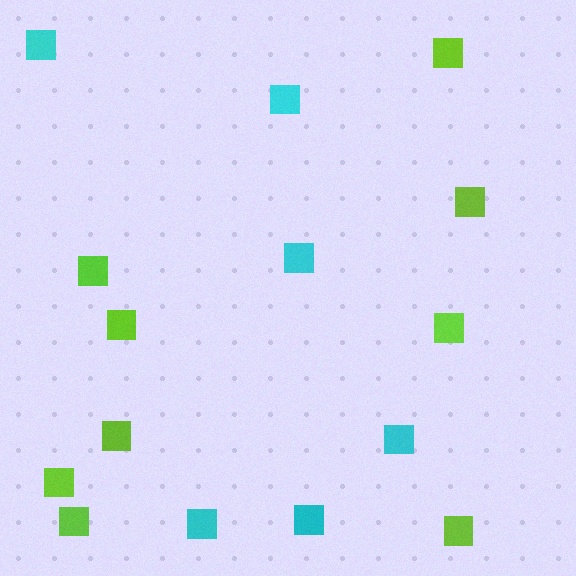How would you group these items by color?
There are 2 groups: one group of cyan squares (6) and one group of lime squares (9).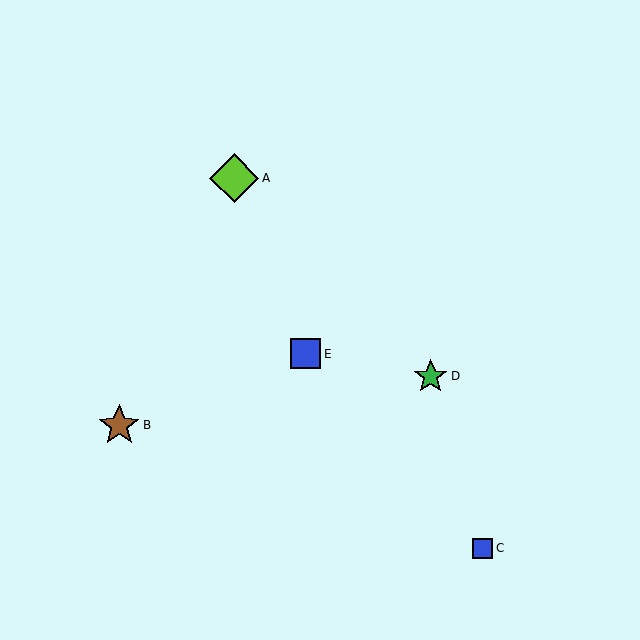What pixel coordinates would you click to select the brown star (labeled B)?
Click at (119, 425) to select the brown star B.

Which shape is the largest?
The lime diamond (labeled A) is the largest.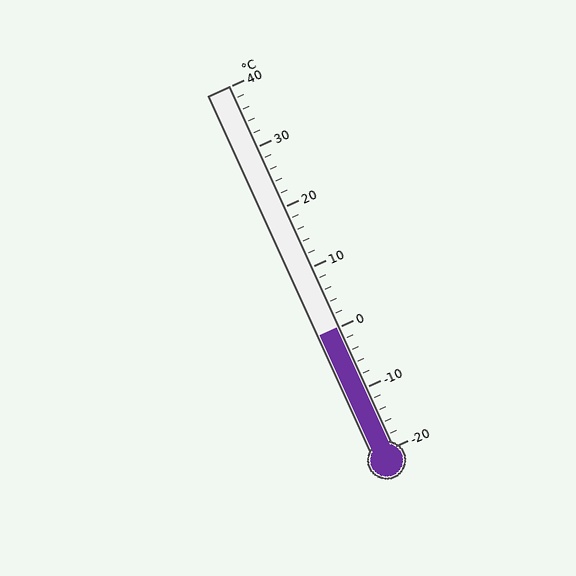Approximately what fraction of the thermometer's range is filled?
The thermometer is filled to approximately 35% of its range.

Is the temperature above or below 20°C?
The temperature is below 20°C.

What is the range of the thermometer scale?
The thermometer scale ranges from -20°C to 40°C.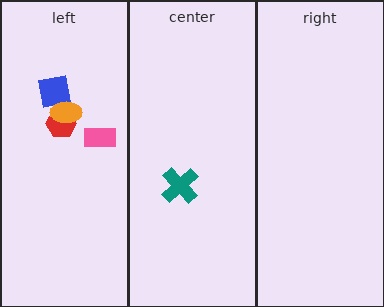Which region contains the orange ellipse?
The left region.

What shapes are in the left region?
The blue square, the red hexagon, the pink rectangle, the orange ellipse.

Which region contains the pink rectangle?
The left region.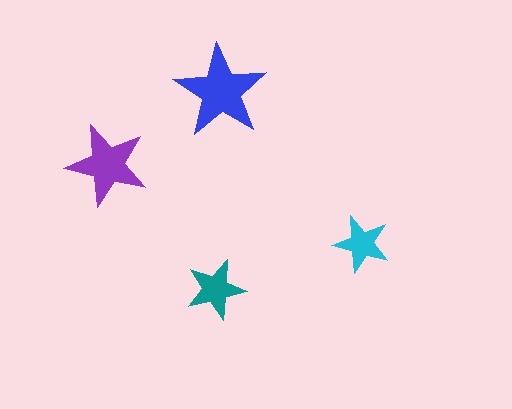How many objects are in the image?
There are 4 objects in the image.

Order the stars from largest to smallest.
the blue one, the purple one, the teal one, the cyan one.